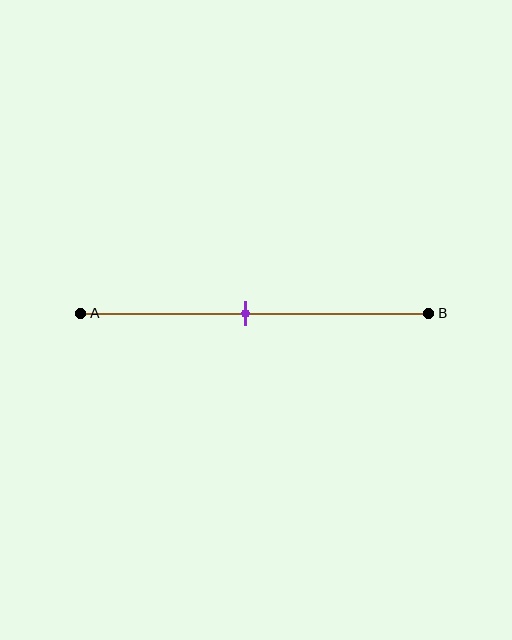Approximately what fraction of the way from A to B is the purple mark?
The purple mark is approximately 45% of the way from A to B.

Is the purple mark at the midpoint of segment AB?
Yes, the mark is approximately at the midpoint.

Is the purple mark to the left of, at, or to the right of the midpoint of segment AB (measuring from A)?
The purple mark is approximately at the midpoint of segment AB.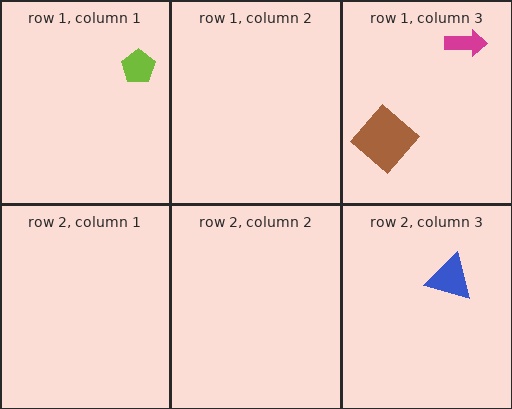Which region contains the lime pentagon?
The row 1, column 1 region.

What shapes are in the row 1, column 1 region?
The lime pentagon.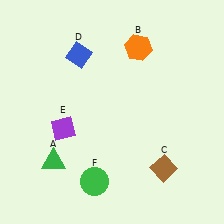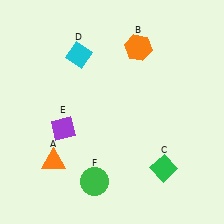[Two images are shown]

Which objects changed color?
A changed from green to orange. C changed from brown to green. D changed from blue to cyan.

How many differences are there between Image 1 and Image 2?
There are 3 differences between the two images.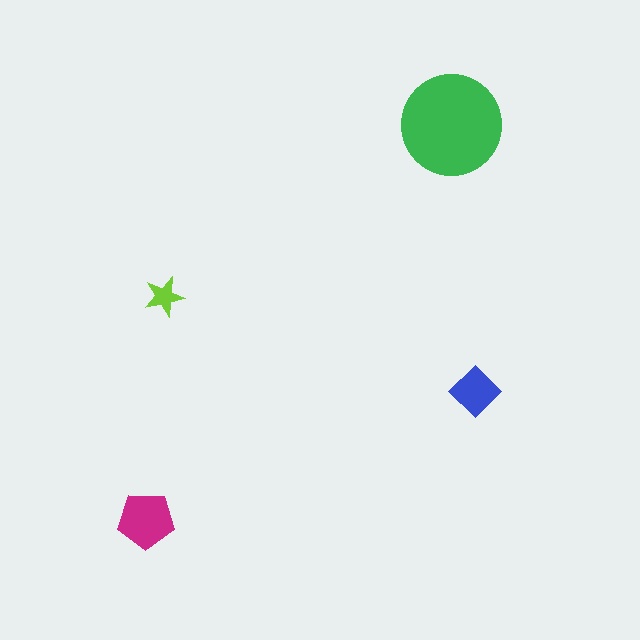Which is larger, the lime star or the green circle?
The green circle.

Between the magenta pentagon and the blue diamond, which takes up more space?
The magenta pentagon.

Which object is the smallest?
The lime star.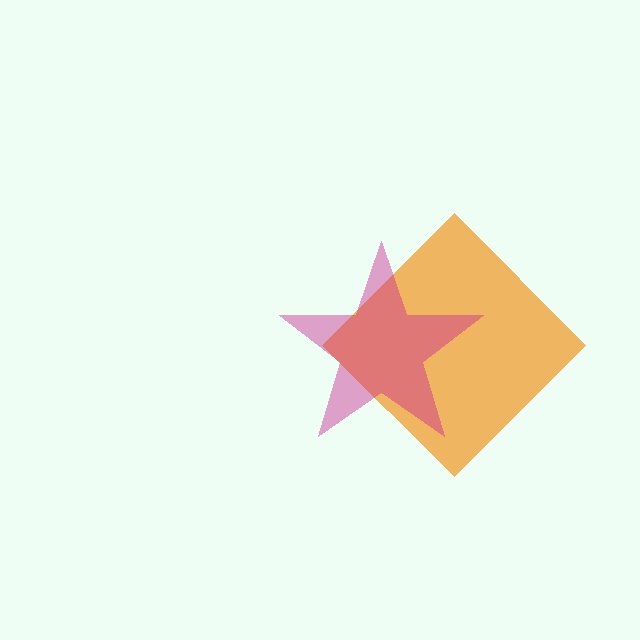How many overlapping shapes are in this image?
There are 2 overlapping shapes in the image.